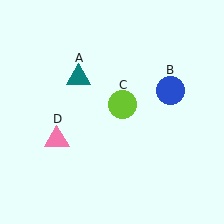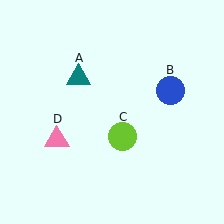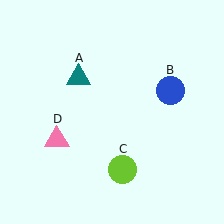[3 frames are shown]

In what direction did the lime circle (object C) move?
The lime circle (object C) moved down.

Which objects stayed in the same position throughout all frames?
Teal triangle (object A) and blue circle (object B) and pink triangle (object D) remained stationary.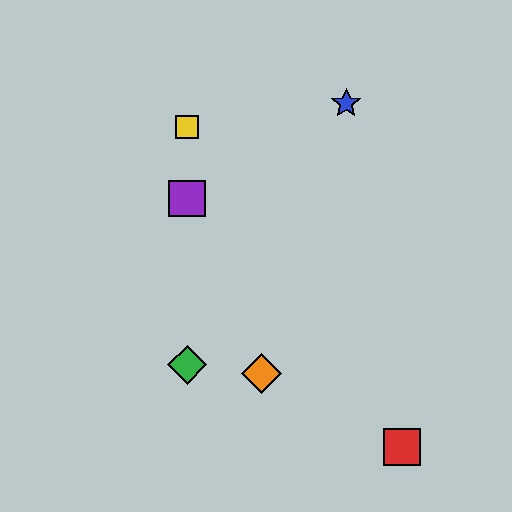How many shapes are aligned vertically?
3 shapes (the green diamond, the yellow square, the purple square) are aligned vertically.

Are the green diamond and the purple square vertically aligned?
Yes, both are at x≈187.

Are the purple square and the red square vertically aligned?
No, the purple square is at x≈187 and the red square is at x≈402.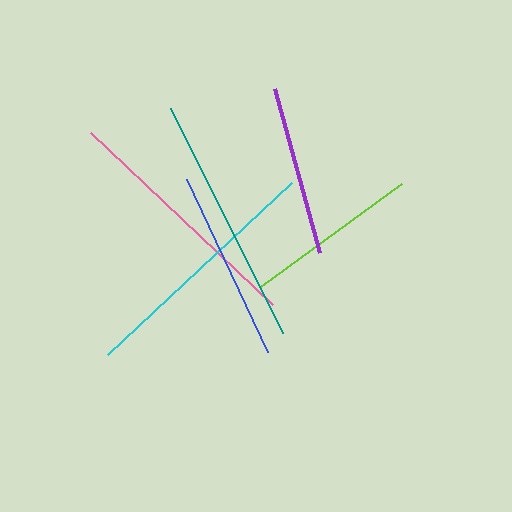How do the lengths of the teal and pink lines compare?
The teal and pink lines are approximately the same length.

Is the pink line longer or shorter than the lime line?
The pink line is longer than the lime line.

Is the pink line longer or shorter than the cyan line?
The cyan line is longer than the pink line.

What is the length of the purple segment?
The purple segment is approximately 171 pixels long.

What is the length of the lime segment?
The lime segment is approximately 175 pixels long.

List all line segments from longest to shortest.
From longest to shortest: cyan, teal, pink, blue, lime, purple.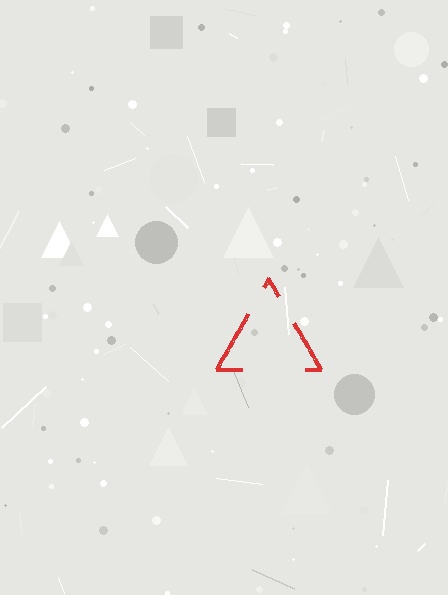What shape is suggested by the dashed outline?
The dashed outline suggests a triangle.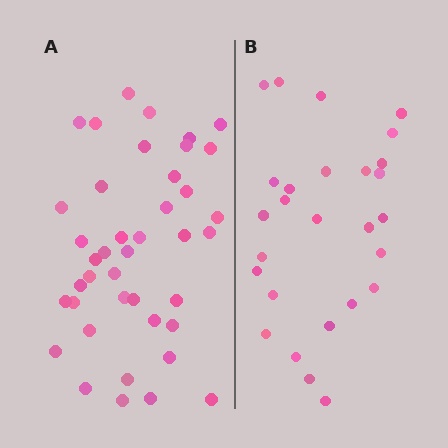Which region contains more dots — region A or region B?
Region A (the left region) has more dots.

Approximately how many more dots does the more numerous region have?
Region A has approximately 15 more dots than region B.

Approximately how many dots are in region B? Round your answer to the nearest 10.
About 30 dots. (The exact count is 27, which rounds to 30.)